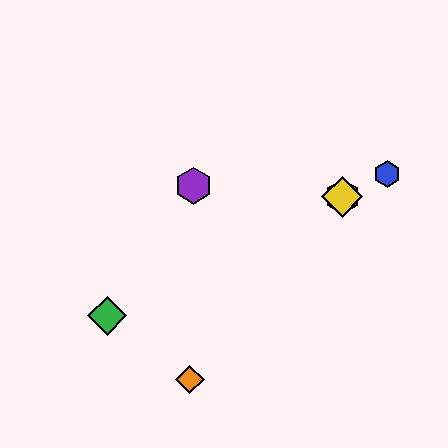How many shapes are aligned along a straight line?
4 shapes (the red hexagon, the blue hexagon, the green diamond, the yellow diamond) are aligned along a straight line.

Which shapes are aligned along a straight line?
The red hexagon, the blue hexagon, the green diamond, the yellow diamond are aligned along a straight line.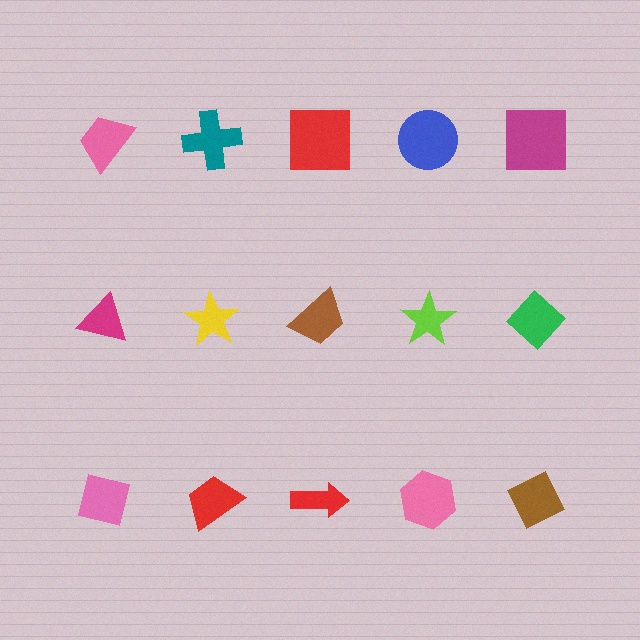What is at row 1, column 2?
A teal cross.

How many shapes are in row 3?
5 shapes.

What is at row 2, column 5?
A green diamond.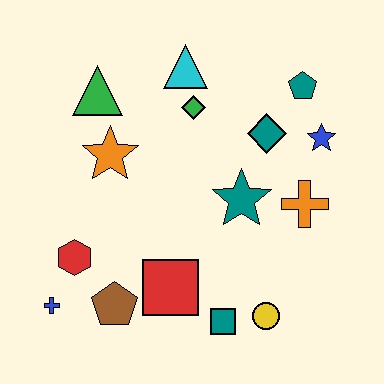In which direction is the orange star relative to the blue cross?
The orange star is above the blue cross.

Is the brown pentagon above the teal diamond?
No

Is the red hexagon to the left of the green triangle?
Yes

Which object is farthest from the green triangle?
The yellow circle is farthest from the green triangle.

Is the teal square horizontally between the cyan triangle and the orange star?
No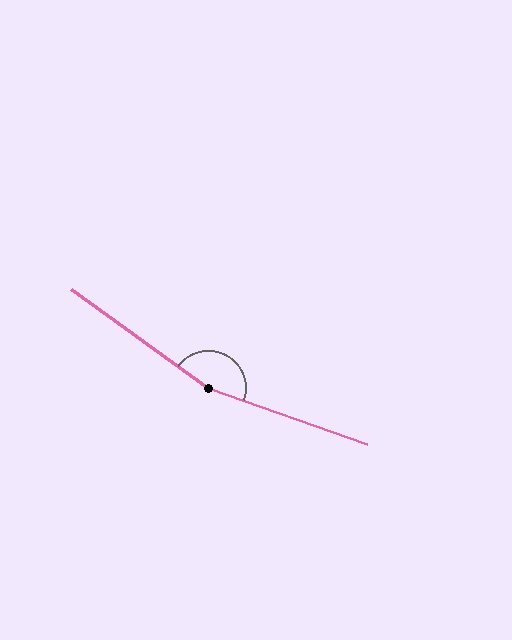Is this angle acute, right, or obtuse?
It is obtuse.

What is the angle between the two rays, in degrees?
Approximately 164 degrees.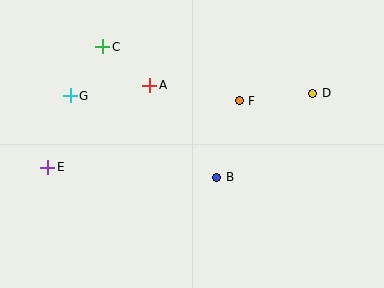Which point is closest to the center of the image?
Point B at (217, 177) is closest to the center.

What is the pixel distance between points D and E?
The distance between D and E is 275 pixels.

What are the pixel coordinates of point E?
Point E is at (48, 167).